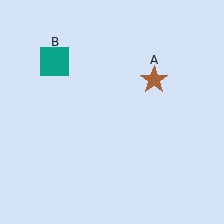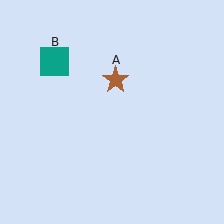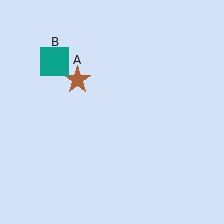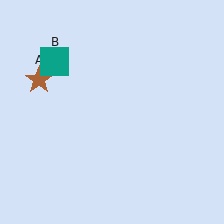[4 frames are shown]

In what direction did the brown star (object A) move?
The brown star (object A) moved left.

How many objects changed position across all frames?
1 object changed position: brown star (object A).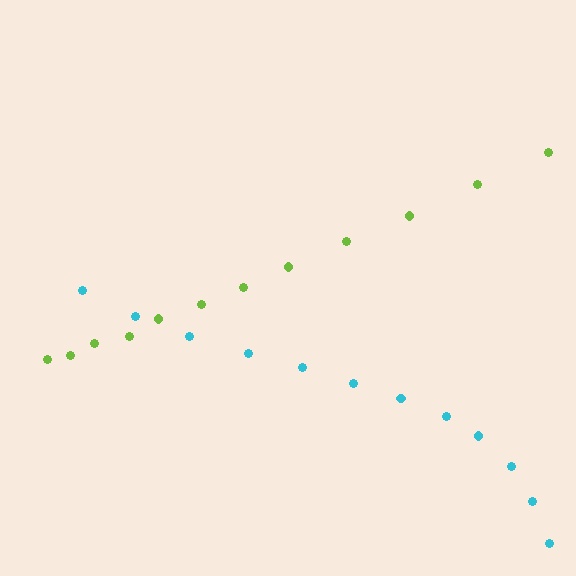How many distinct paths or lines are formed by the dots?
There are 2 distinct paths.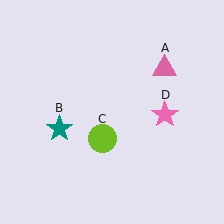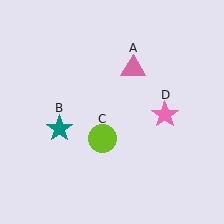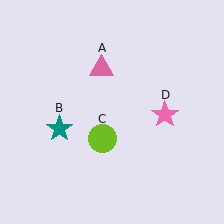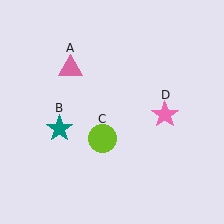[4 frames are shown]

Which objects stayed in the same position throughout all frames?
Teal star (object B) and lime circle (object C) and pink star (object D) remained stationary.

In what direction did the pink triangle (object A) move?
The pink triangle (object A) moved left.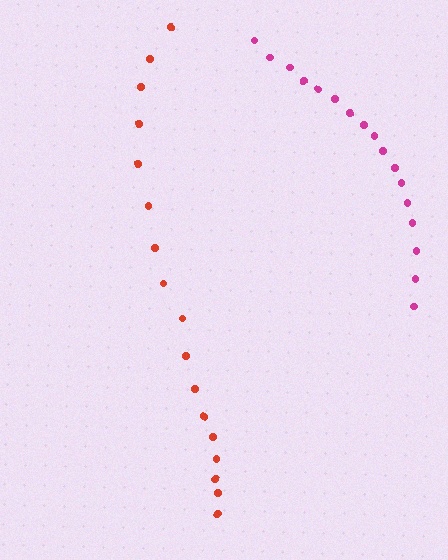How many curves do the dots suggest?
There are 2 distinct paths.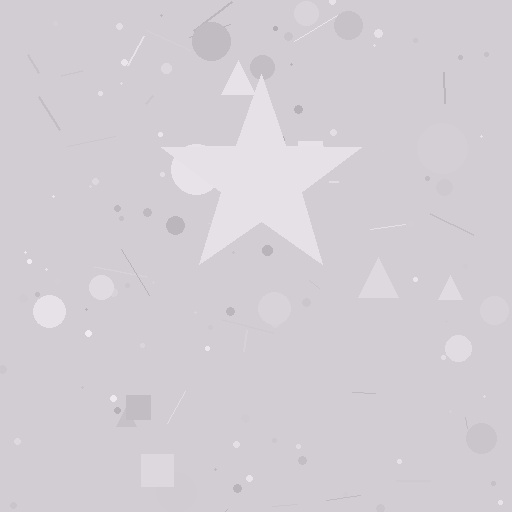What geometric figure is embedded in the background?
A star is embedded in the background.